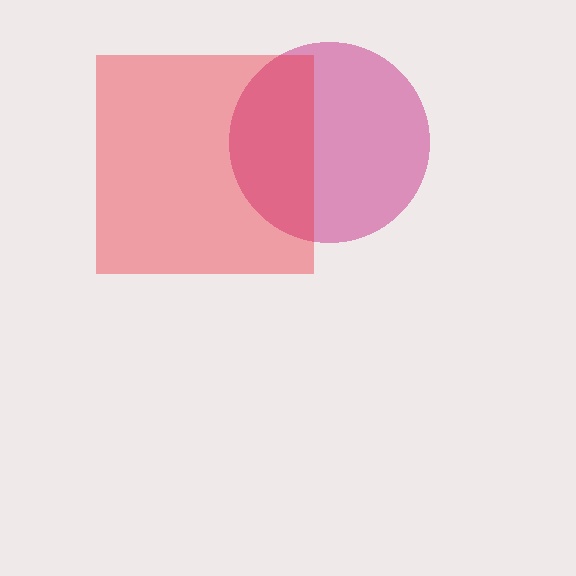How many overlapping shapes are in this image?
There are 2 overlapping shapes in the image.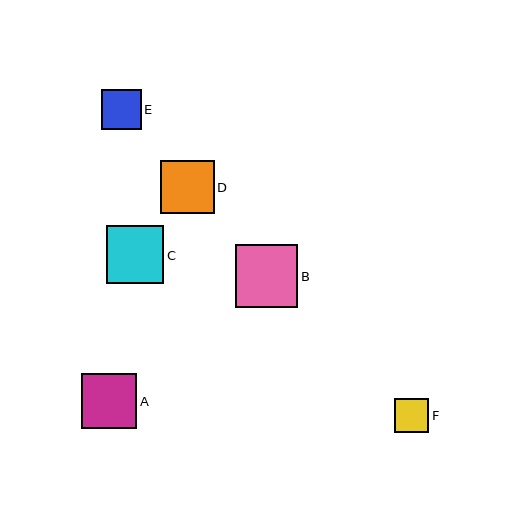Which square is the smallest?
Square F is the smallest with a size of approximately 34 pixels.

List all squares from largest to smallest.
From largest to smallest: B, C, A, D, E, F.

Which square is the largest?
Square B is the largest with a size of approximately 63 pixels.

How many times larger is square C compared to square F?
Square C is approximately 1.7 times the size of square F.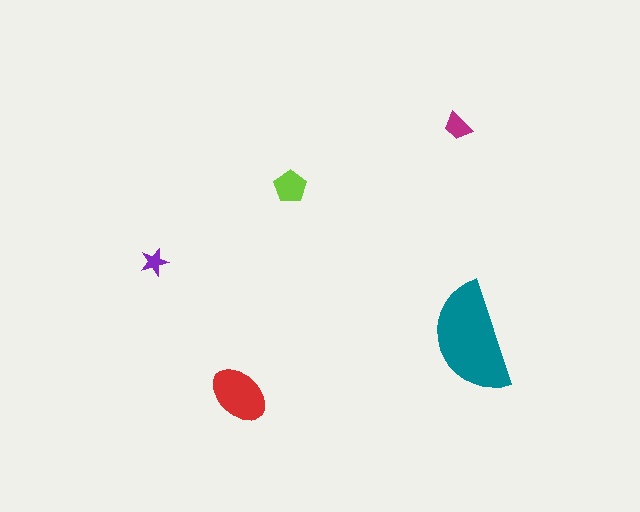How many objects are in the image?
There are 5 objects in the image.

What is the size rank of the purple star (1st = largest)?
5th.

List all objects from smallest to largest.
The purple star, the magenta trapezoid, the lime pentagon, the red ellipse, the teal semicircle.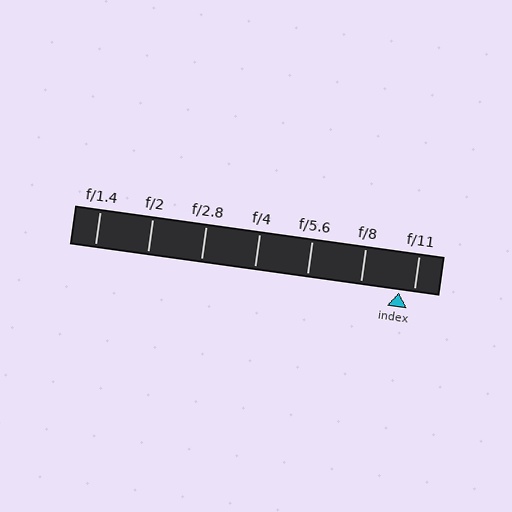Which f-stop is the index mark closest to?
The index mark is closest to f/11.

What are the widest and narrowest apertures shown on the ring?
The widest aperture shown is f/1.4 and the narrowest is f/11.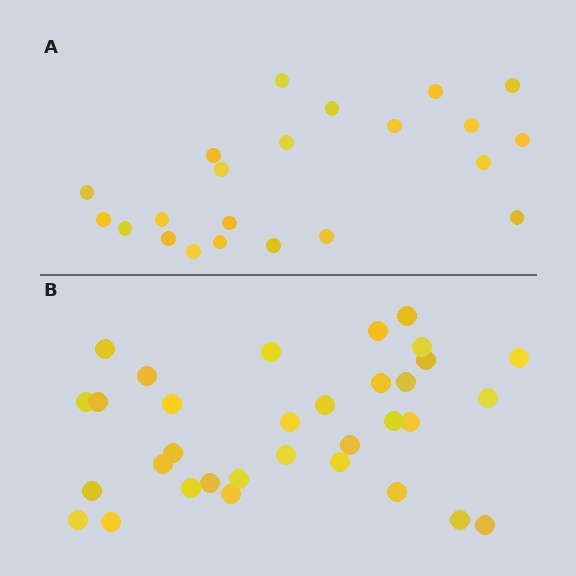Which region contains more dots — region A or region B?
Region B (the bottom region) has more dots.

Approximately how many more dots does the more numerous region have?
Region B has roughly 12 or so more dots than region A.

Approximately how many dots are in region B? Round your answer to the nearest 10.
About 30 dots. (The exact count is 33, which rounds to 30.)